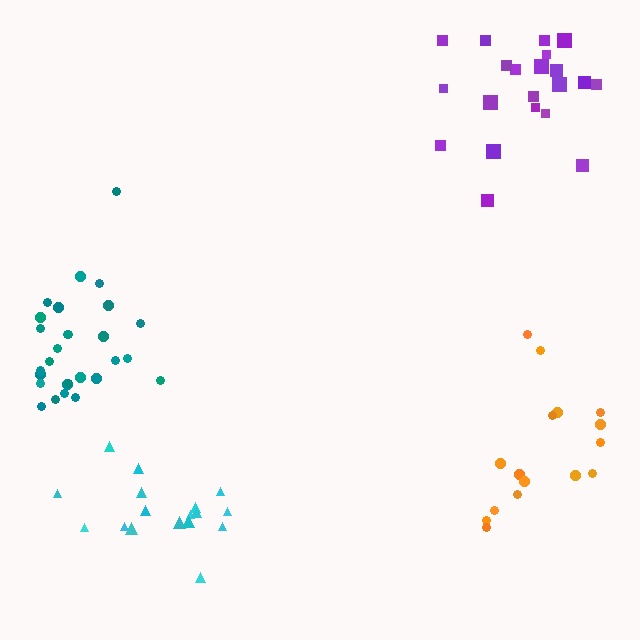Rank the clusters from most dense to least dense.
teal, cyan, purple, orange.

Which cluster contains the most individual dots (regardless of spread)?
Teal (30).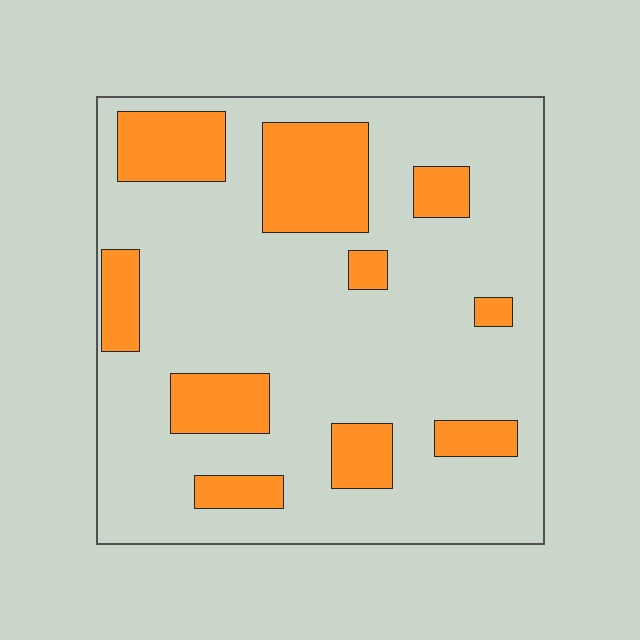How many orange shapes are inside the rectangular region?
10.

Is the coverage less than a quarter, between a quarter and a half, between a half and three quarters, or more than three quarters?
Less than a quarter.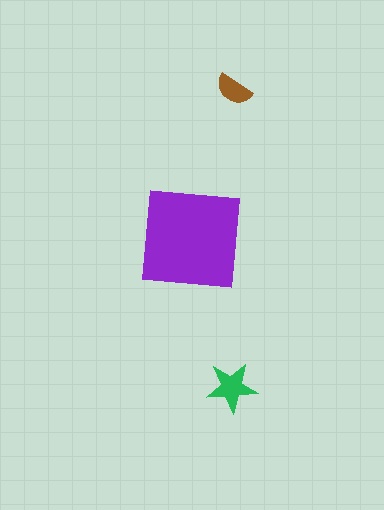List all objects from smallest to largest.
The brown semicircle, the green star, the purple square.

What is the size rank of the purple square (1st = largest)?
1st.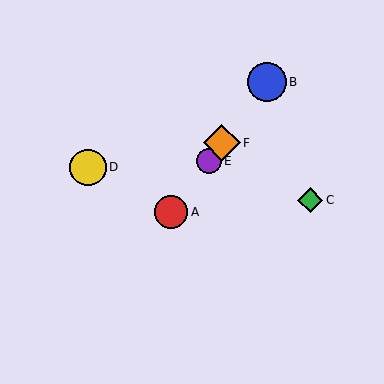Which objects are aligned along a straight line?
Objects A, B, E, F are aligned along a straight line.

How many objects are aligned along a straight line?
4 objects (A, B, E, F) are aligned along a straight line.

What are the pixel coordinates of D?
Object D is at (88, 167).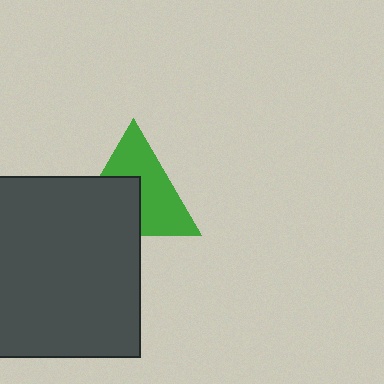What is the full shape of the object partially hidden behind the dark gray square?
The partially hidden object is a green triangle.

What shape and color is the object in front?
The object in front is a dark gray square.